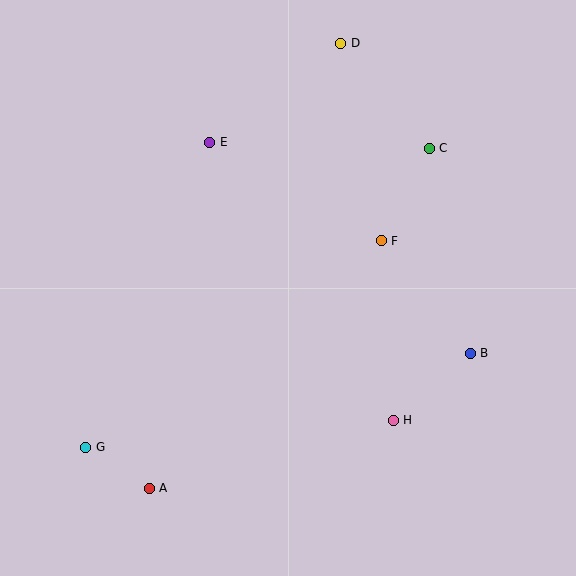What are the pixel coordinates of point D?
Point D is at (341, 43).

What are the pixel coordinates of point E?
Point E is at (210, 142).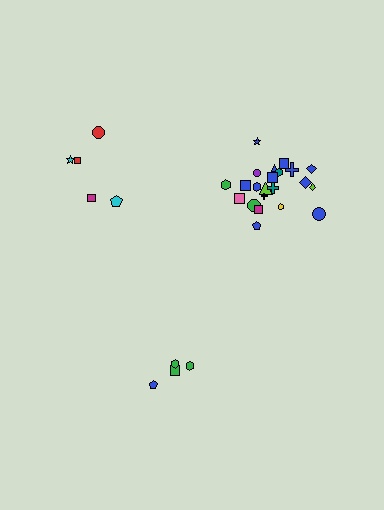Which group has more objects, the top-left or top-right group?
The top-right group.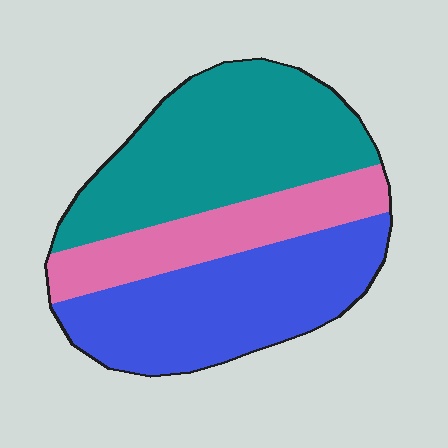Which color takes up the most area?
Teal, at roughly 40%.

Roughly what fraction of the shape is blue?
Blue takes up about three eighths (3/8) of the shape.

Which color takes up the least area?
Pink, at roughly 20%.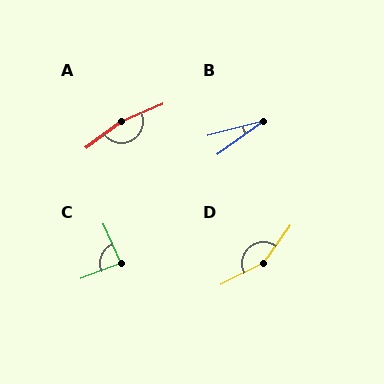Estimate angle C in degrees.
Approximately 87 degrees.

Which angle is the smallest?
B, at approximately 21 degrees.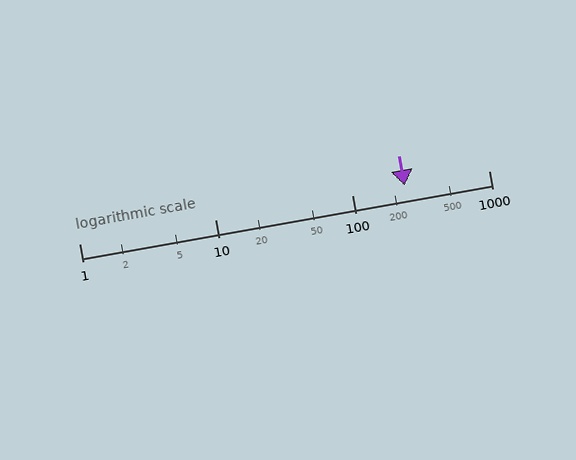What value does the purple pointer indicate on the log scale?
The pointer indicates approximately 240.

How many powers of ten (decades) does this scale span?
The scale spans 3 decades, from 1 to 1000.